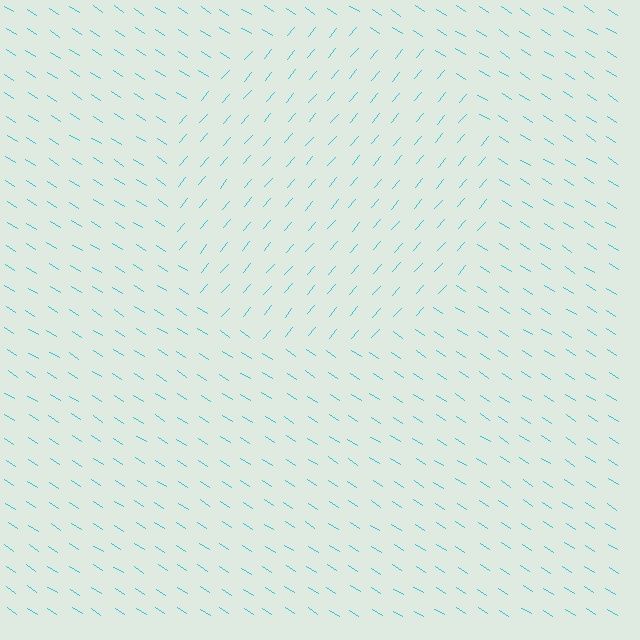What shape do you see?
I see a circle.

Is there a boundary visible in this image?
Yes, there is a texture boundary formed by a change in line orientation.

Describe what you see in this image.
The image is filled with small cyan line segments. A circle region in the image has lines oriented differently from the surrounding lines, creating a visible texture boundary.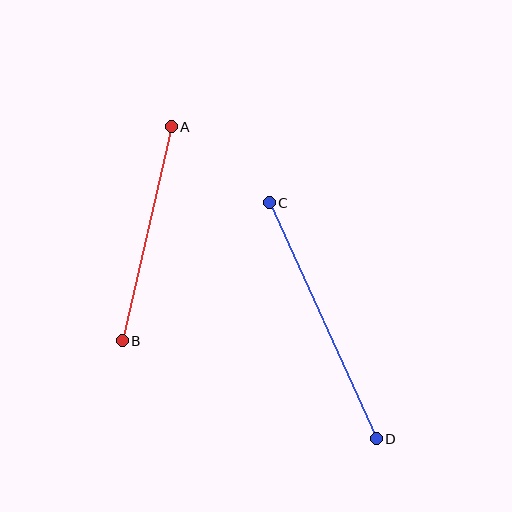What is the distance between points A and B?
The distance is approximately 220 pixels.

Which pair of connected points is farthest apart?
Points C and D are farthest apart.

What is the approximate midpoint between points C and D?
The midpoint is at approximately (323, 321) pixels.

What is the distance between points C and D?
The distance is approximately 259 pixels.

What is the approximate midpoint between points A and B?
The midpoint is at approximately (147, 234) pixels.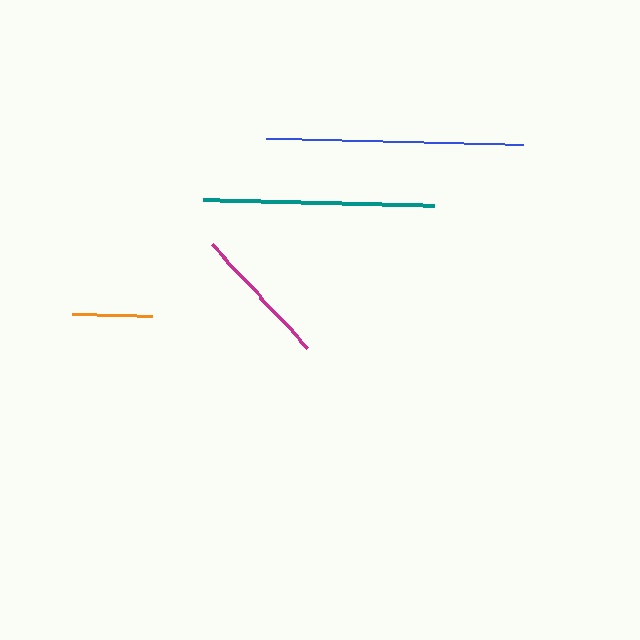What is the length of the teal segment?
The teal segment is approximately 232 pixels long.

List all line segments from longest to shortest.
From longest to shortest: blue, teal, magenta, orange.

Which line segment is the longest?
The blue line is the longest at approximately 257 pixels.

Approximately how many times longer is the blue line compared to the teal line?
The blue line is approximately 1.1 times the length of the teal line.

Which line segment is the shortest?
The orange line is the shortest at approximately 80 pixels.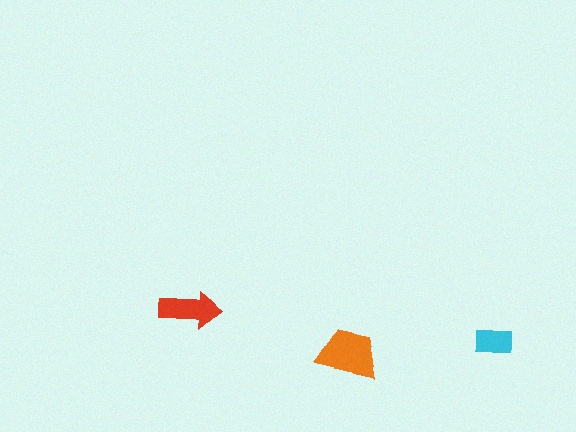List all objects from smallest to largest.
The cyan rectangle, the red arrow, the orange trapezoid.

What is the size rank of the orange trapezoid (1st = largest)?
1st.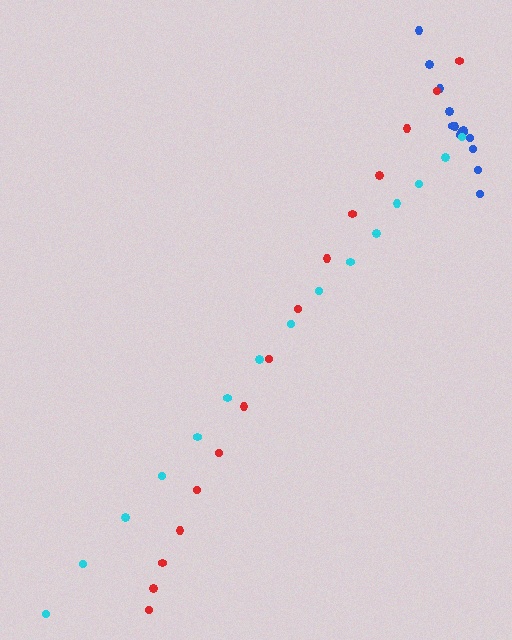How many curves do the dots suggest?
There are 3 distinct paths.